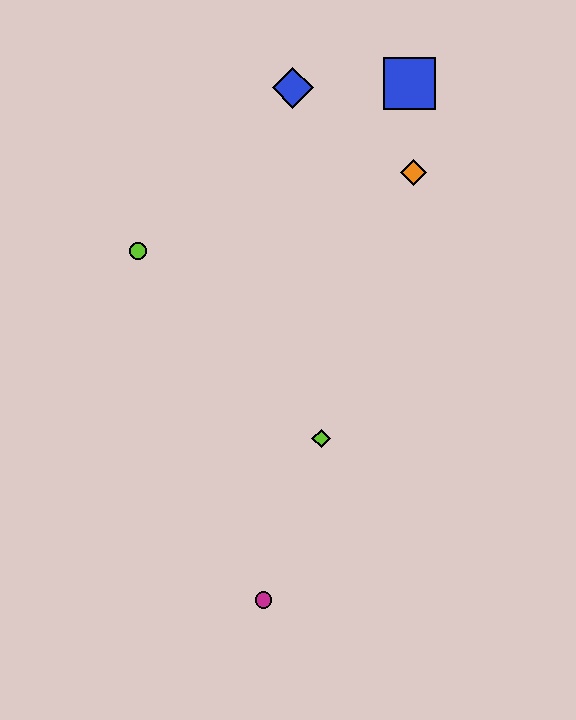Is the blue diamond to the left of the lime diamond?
Yes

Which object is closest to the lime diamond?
The magenta circle is closest to the lime diamond.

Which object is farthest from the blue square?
The magenta circle is farthest from the blue square.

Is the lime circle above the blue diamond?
No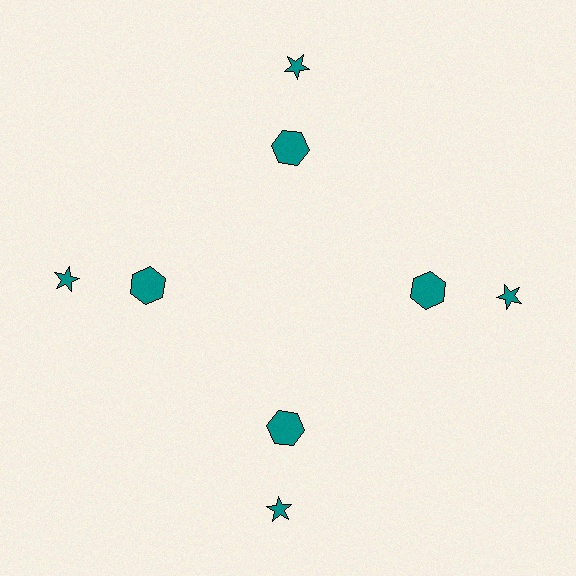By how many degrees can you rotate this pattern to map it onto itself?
The pattern maps onto itself every 90 degrees of rotation.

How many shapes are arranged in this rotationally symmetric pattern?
There are 8 shapes, arranged in 4 groups of 2.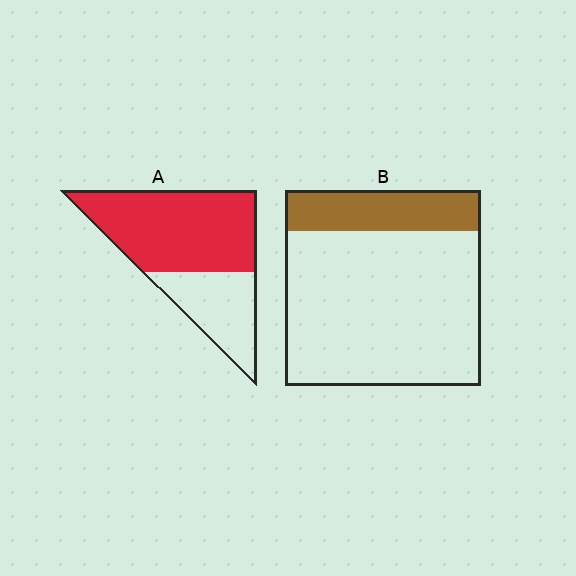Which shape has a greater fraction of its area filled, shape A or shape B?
Shape A.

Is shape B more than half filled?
No.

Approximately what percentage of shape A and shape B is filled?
A is approximately 65% and B is approximately 20%.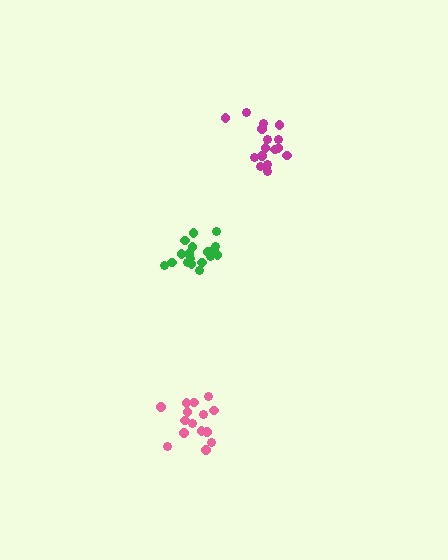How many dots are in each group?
Group 1: 15 dots, Group 2: 16 dots, Group 3: 18 dots (49 total).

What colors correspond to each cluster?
The clusters are colored: pink, magenta, green.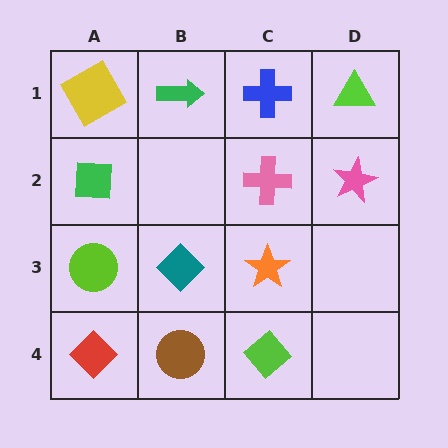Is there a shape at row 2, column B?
No, that cell is empty.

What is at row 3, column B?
A teal diamond.